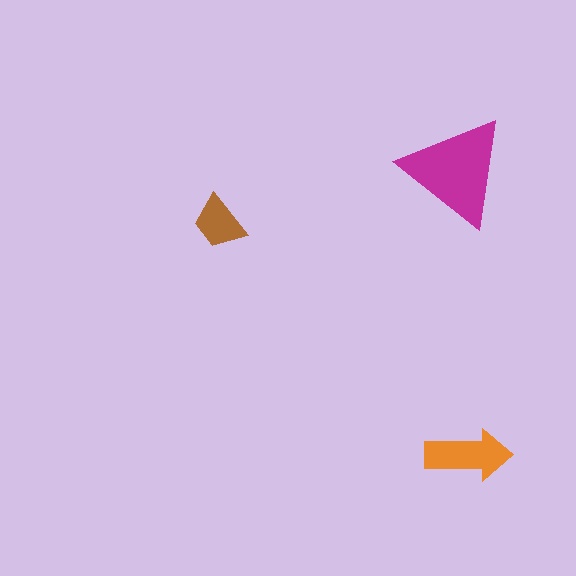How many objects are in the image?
There are 3 objects in the image.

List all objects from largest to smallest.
The magenta triangle, the orange arrow, the brown trapezoid.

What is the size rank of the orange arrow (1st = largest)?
2nd.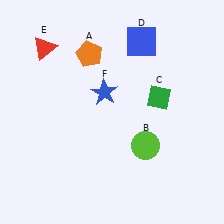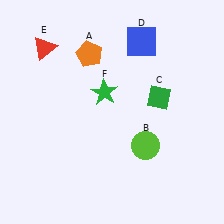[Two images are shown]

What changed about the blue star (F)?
In Image 1, F is blue. In Image 2, it changed to green.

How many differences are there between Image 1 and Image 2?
There is 1 difference between the two images.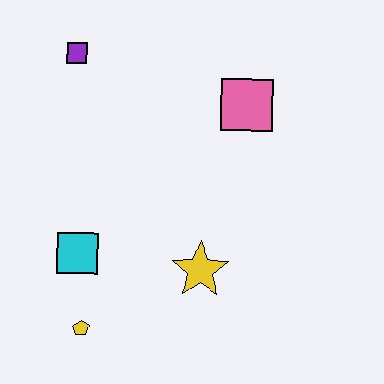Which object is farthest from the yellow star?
The purple square is farthest from the yellow star.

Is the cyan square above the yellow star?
Yes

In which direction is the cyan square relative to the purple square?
The cyan square is below the purple square.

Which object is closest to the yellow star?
The cyan square is closest to the yellow star.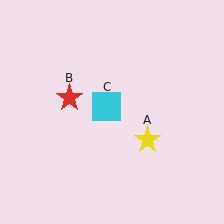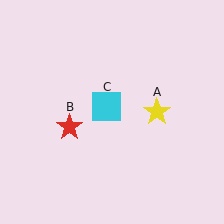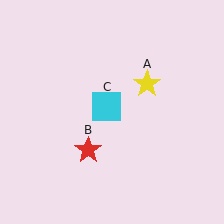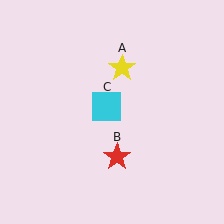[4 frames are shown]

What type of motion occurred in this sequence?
The yellow star (object A), red star (object B) rotated counterclockwise around the center of the scene.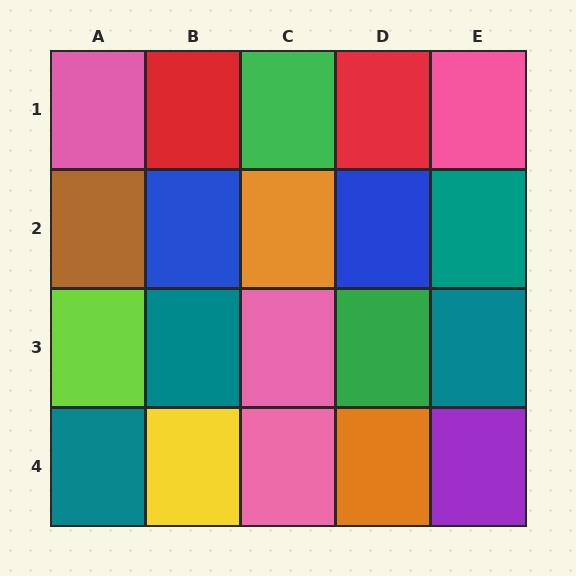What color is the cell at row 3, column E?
Teal.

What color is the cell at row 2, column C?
Orange.